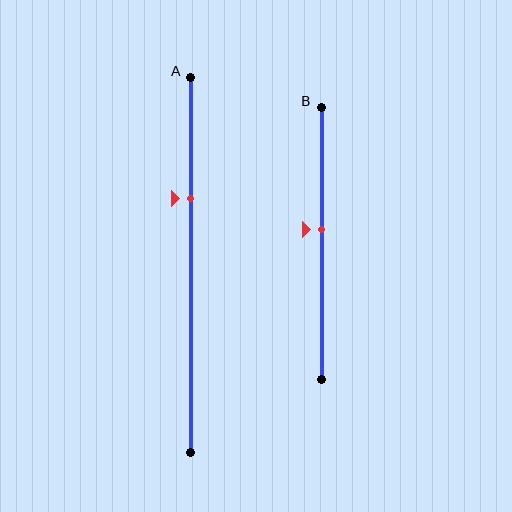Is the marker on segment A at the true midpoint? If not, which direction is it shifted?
No, the marker on segment A is shifted upward by about 18% of the segment length.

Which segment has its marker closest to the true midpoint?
Segment B has its marker closest to the true midpoint.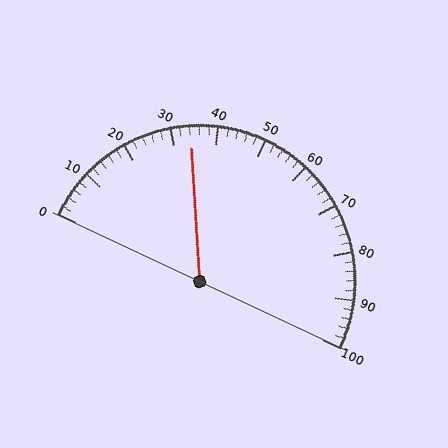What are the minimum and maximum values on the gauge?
The gauge ranges from 0 to 100.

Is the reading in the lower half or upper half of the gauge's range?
The reading is in the lower half of the range (0 to 100).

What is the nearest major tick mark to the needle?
The nearest major tick mark is 30.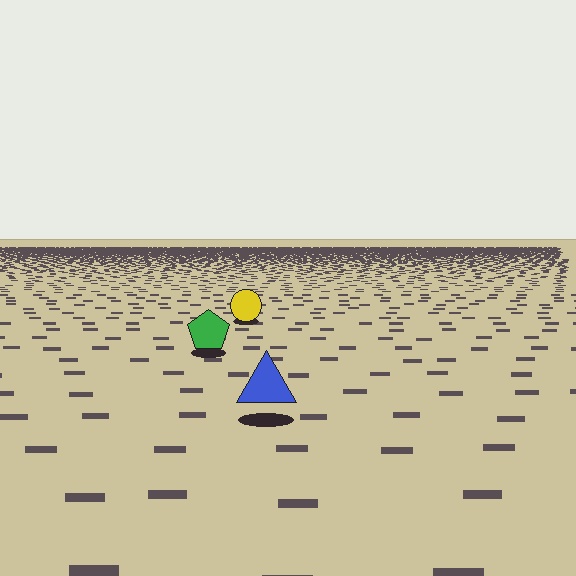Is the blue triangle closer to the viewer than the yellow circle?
Yes. The blue triangle is closer — you can tell from the texture gradient: the ground texture is coarser near it.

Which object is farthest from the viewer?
The yellow circle is farthest from the viewer. It appears smaller and the ground texture around it is denser.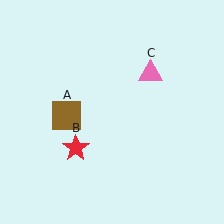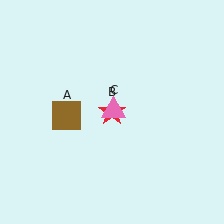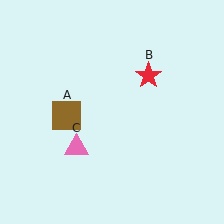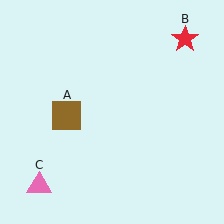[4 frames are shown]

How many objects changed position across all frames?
2 objects changed position: red star (object B), pink triangle (object C).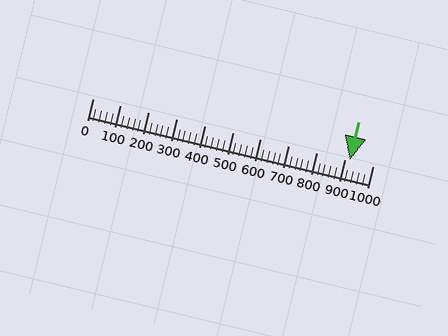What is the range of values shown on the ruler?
The ruler shows values from 0 to 1000.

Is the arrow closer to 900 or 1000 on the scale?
The arrow is closer to 900.